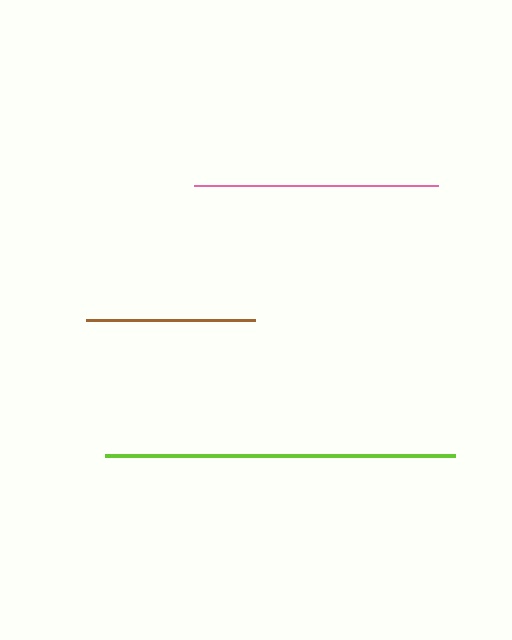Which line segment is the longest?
The lime line is the longest at approximately 350 pixels.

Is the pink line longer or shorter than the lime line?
The lime line is longer than the pink line.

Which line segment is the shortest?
The brown line is the shortest at approximately 169 pixels.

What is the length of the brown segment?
The brown segment is approximately 169 pixels long.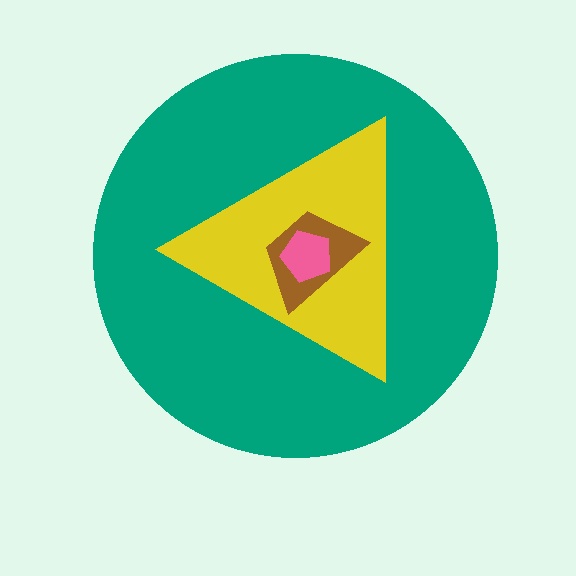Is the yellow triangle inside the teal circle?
Yes.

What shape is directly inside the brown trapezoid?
The pink pentagon.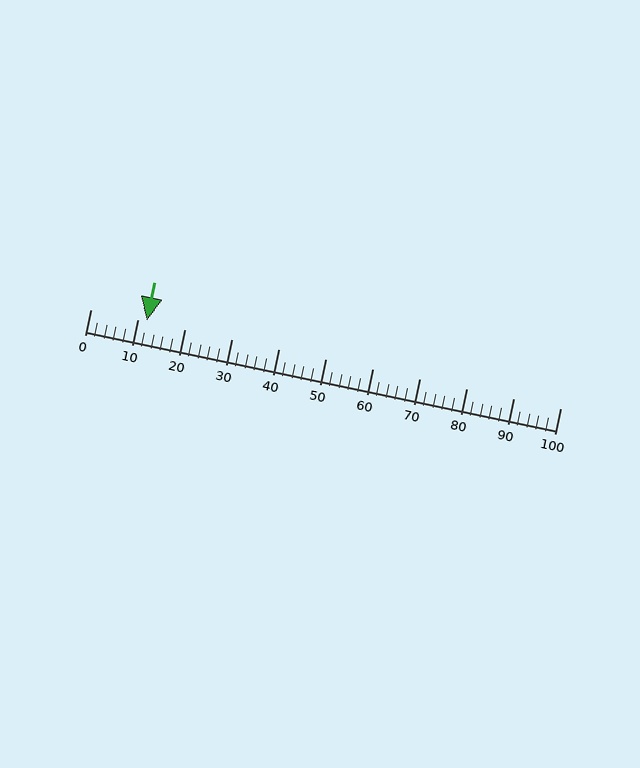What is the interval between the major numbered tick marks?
The major tick marks are spaced 10 units apart.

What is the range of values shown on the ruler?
The ruler shows values from 0 to 100.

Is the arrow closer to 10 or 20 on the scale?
The arrow is closer to 10.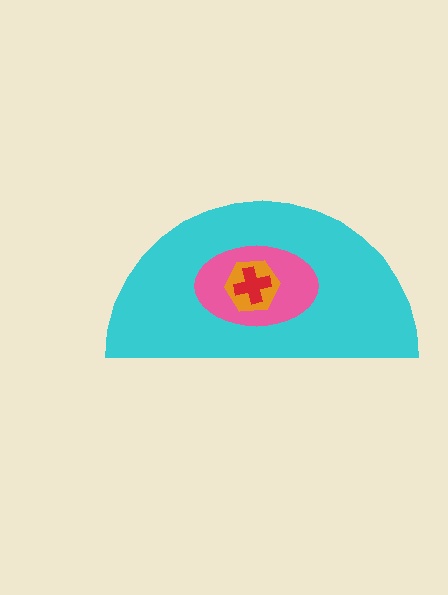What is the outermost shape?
The cyan semicircle.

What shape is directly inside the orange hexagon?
The red cross.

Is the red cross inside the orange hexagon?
Yes.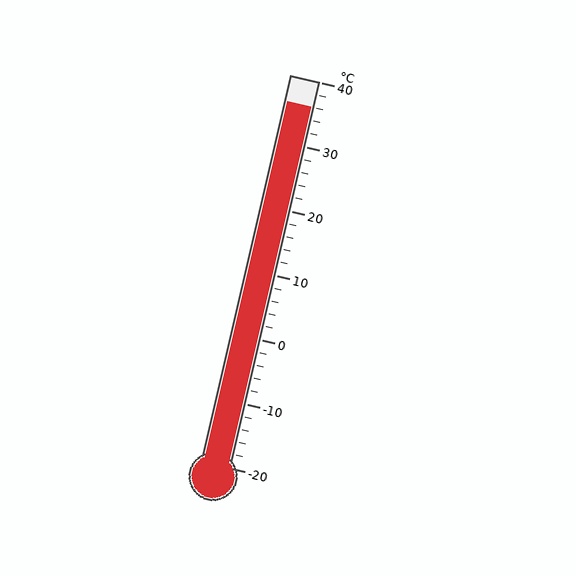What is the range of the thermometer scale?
The thermometer scale ranges from -20°C to 40°C.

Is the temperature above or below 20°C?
The temperature is above 20°C.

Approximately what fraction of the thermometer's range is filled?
The thermometer is filled to approximately 95% of its range.